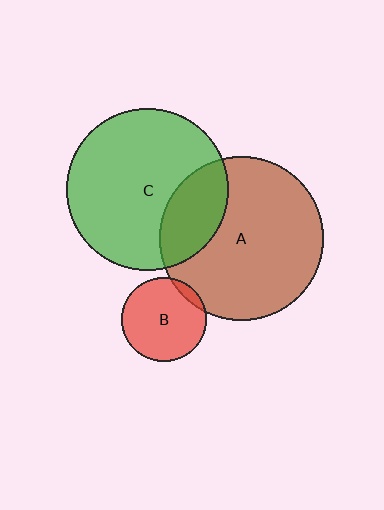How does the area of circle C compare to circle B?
Approximately 3.7 times.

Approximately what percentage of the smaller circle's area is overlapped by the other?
Approximately 25%.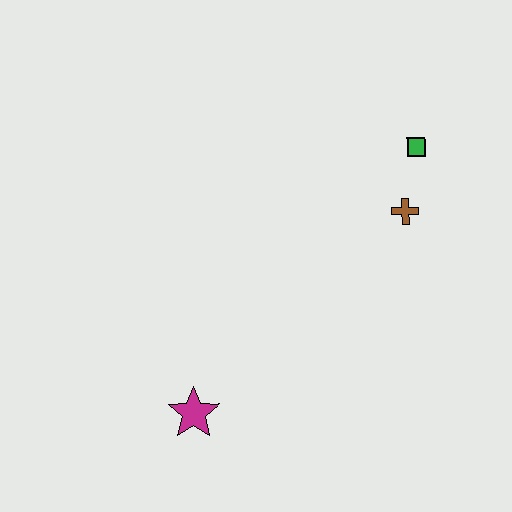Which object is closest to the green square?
The brown cross is closest to the green square.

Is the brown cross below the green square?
Yes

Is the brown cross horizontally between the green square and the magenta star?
Yes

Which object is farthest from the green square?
The magenta star is farthest from the green square.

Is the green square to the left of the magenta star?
No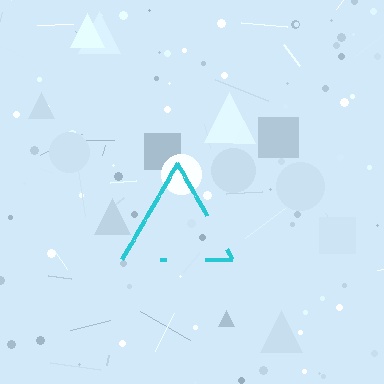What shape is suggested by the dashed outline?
The dashed outline suggests a triangle.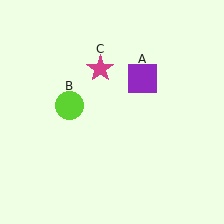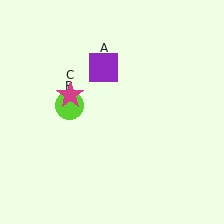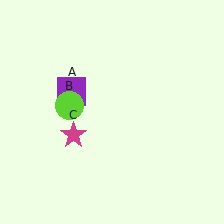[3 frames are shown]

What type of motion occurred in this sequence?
The purple square (object A), magenta star (object C) rotated counterclockwise around the center of the scene.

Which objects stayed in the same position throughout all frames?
Lime circle (object B) remained stationary.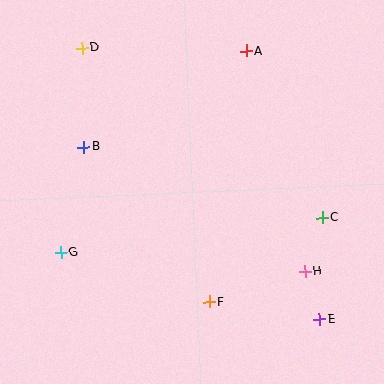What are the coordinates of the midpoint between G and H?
The midpoint between G and H is at (183, 262).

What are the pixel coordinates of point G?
Point G is at (61, 253).